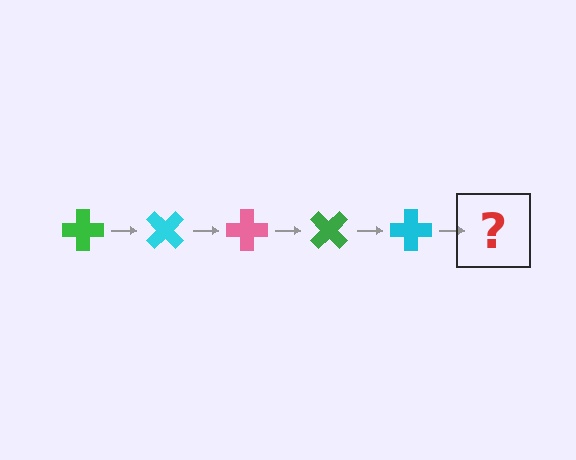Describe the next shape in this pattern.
It should be a pink cross, rotated 225 degrees from the start.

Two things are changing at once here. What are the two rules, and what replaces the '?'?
The two rules are that it rotates 45 degrees each step and the color cycles through green, cyan, and pink. The '?' should be a pink cross, rotated 225 degrees from the start.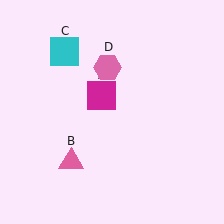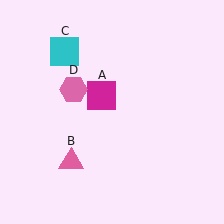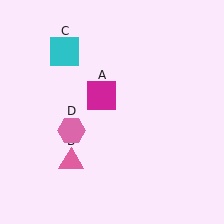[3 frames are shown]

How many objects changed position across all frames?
1 object changed position: pink hexagon (object D).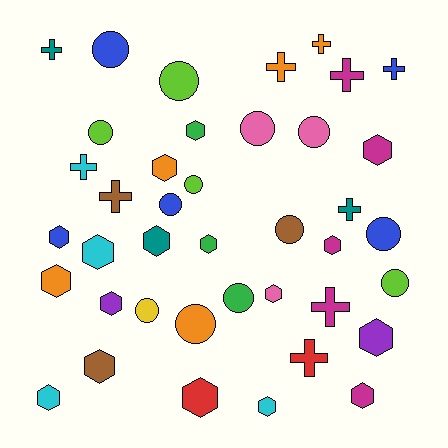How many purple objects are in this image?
There are 2 purple objects.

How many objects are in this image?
There are 40 objects.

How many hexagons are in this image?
There are 17 hexagons.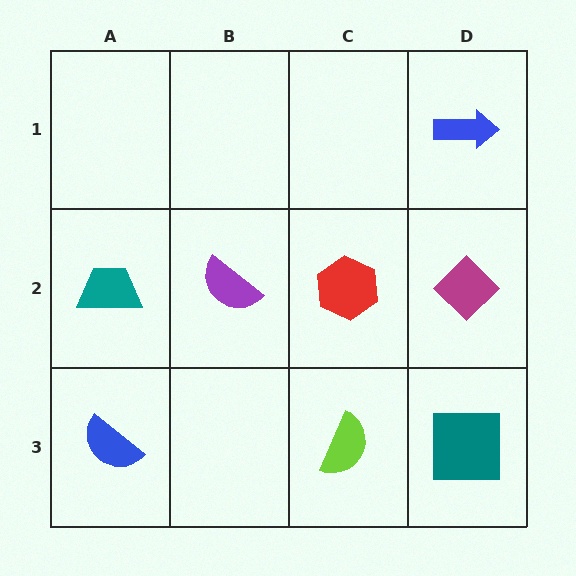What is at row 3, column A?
A blue semicircle.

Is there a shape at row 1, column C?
No, that cell is empty.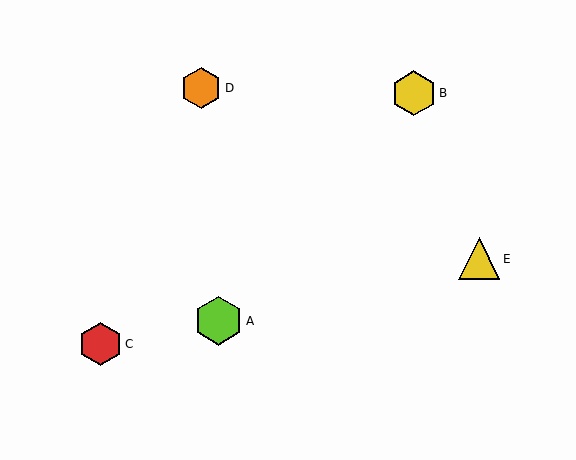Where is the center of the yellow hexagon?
The center of the yellow hexagon is at (414, 93).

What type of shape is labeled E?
Shape E is a yellow triangle.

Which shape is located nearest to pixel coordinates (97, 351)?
The red hexagon (labeled C) at (101, 344) is nearest to that location.